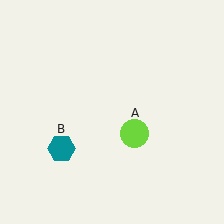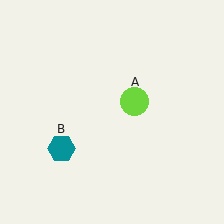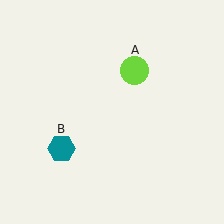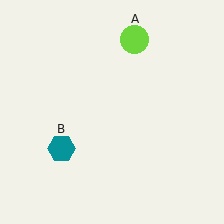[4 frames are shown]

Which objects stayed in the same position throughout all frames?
Teal hexagon (object B) remained stationary.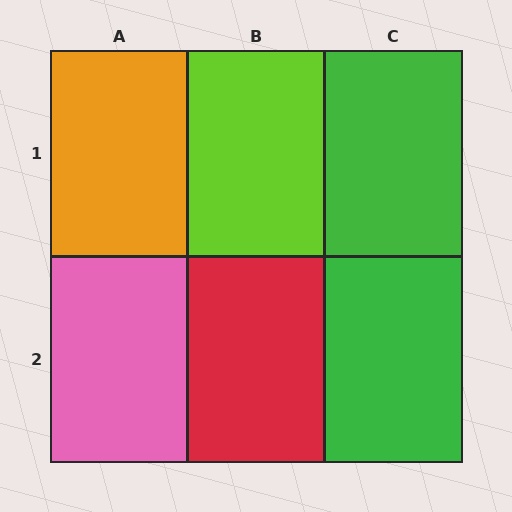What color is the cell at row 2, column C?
Green.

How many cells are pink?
1 cell is pink.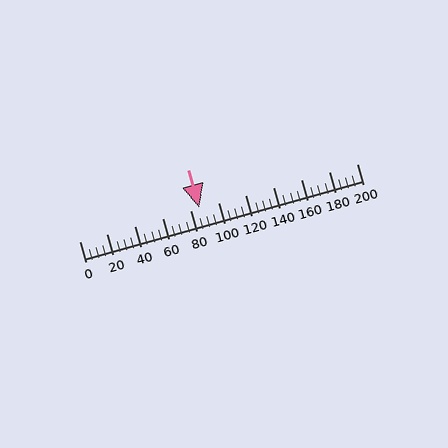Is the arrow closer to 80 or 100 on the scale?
The arrow is closer to 80.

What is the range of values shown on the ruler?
The ruler shows values from 0 to 200.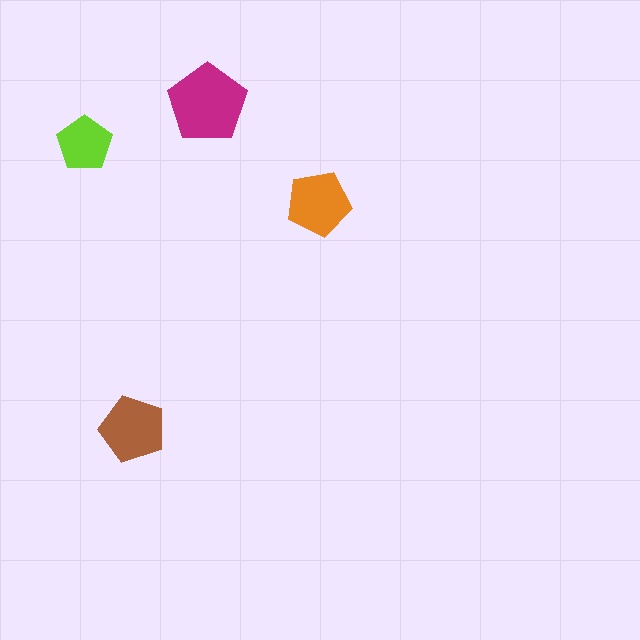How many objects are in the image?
There are 4 objects in the image.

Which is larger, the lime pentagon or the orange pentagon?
The orange one.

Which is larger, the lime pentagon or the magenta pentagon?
The magenta one.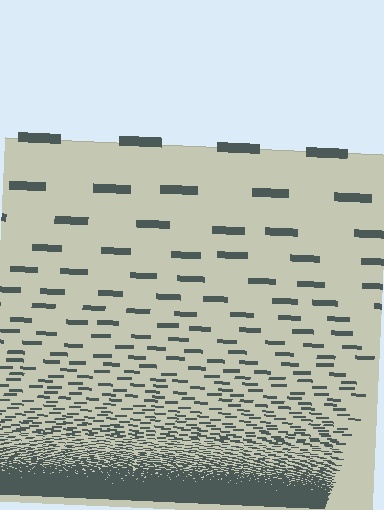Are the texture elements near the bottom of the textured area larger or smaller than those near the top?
Smaller. The gradient is inverted — elements near the bottom are smaller and denser.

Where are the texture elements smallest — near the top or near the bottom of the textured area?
Near the bottom.